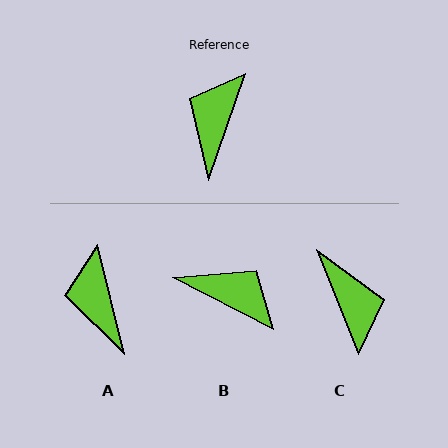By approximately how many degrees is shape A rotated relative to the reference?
Approximately 32 degrees counter-clockwise.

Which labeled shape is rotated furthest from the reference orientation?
C, about 139 degrees away.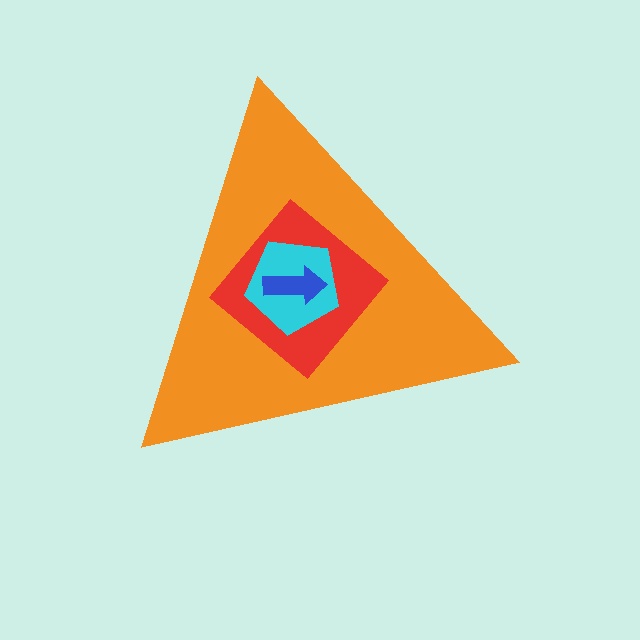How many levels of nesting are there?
4.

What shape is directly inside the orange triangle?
The red diamond.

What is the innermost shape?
The blue arrow.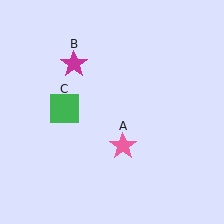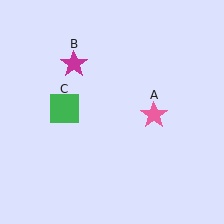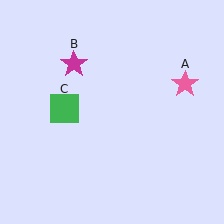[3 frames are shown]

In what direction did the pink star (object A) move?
The pink star (object A) moved up and to the right.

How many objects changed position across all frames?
1 object changed position: pink star (object A).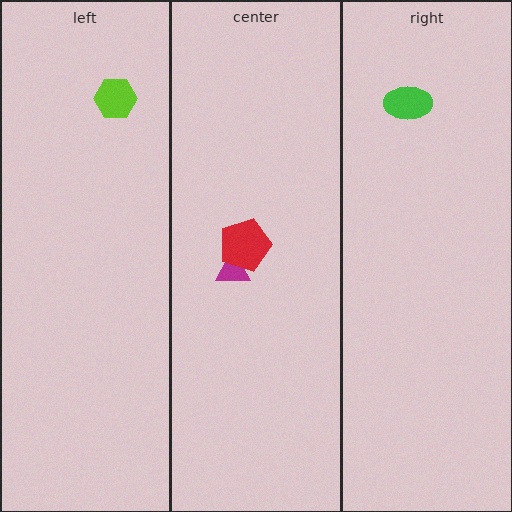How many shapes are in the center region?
2.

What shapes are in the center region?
The magenta triangle, the red pentagon.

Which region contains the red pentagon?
The center region.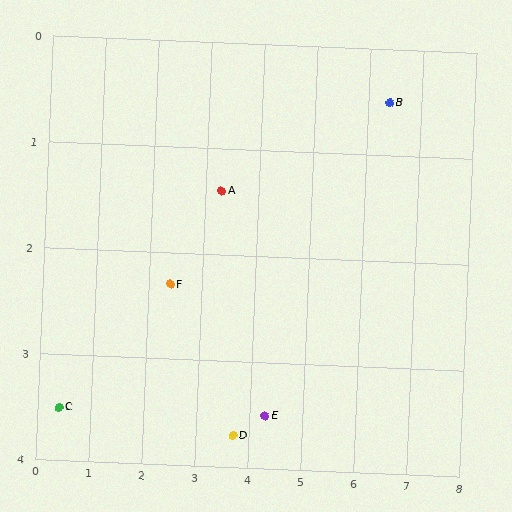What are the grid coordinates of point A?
Point A is at approximately (3.3, 1.4).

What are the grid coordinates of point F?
Point F is at approximately (2.4, 2.3).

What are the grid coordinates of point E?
Point E is at approximately (4.3, 3.5).